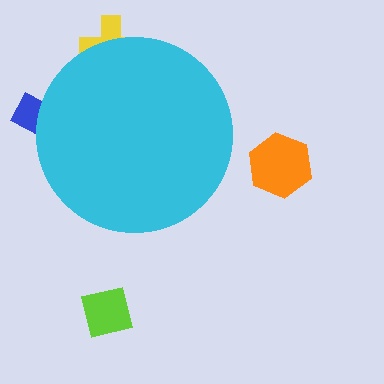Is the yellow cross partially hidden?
Yes, the yellow cross is partially hidden behind the cyan circle.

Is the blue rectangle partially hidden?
Yes, the blue rectangle is partially hidden behind the cyan circle.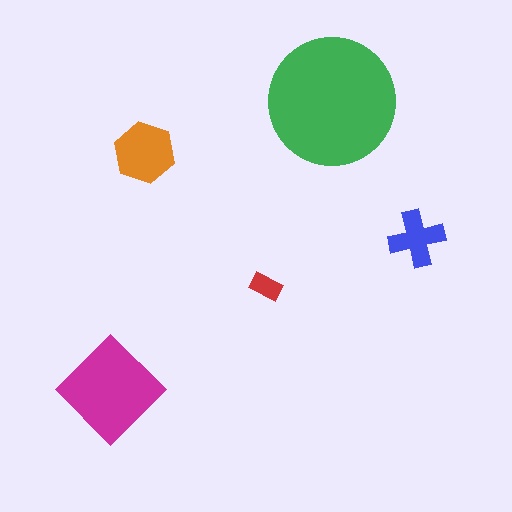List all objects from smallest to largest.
The red rectangle, the blue cross, the orange hexagon, the magenta diamond, the green circle.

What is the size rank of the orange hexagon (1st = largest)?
3rd.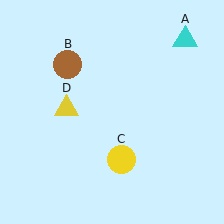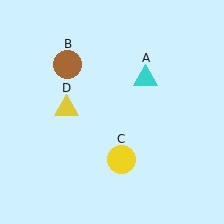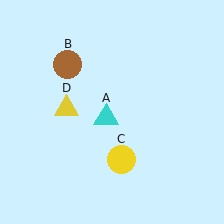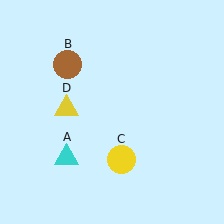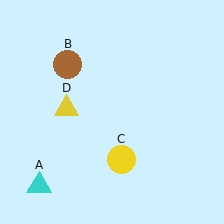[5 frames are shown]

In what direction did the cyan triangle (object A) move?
The cyan triangle (object A) moved down and to the left.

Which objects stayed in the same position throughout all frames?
Brown circle (object B) and yellow circle (object C) and yellow triangle (object D) remained stationary.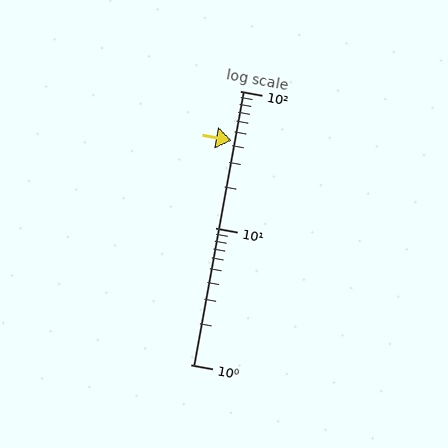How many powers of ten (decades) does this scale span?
The scale spans 2 decades, from 1 to 100.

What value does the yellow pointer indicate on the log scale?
The pointer indicates approximately 43.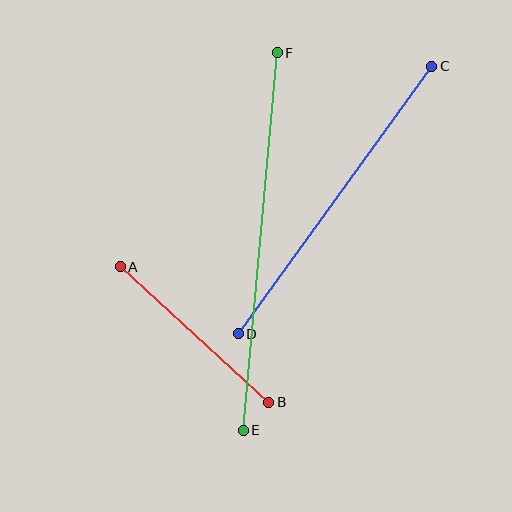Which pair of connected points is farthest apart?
Points E and F are farthest apart.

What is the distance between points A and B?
The distance is approximately 201 pixels.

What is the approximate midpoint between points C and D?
The midpoint is at approximately (335, 200) pixels.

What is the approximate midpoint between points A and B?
The midpoint is at approximately (195, 334) pixels.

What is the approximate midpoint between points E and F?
The midpoint is at approximately (260, 241) pixels.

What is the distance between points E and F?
The distance is approximately 379 pixels.